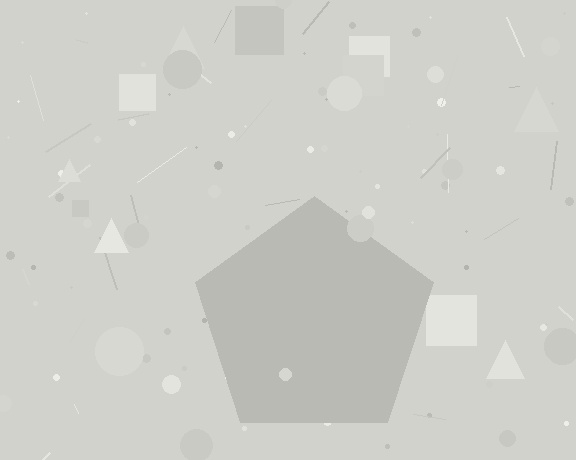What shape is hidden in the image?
A pentagon is hidden in the image.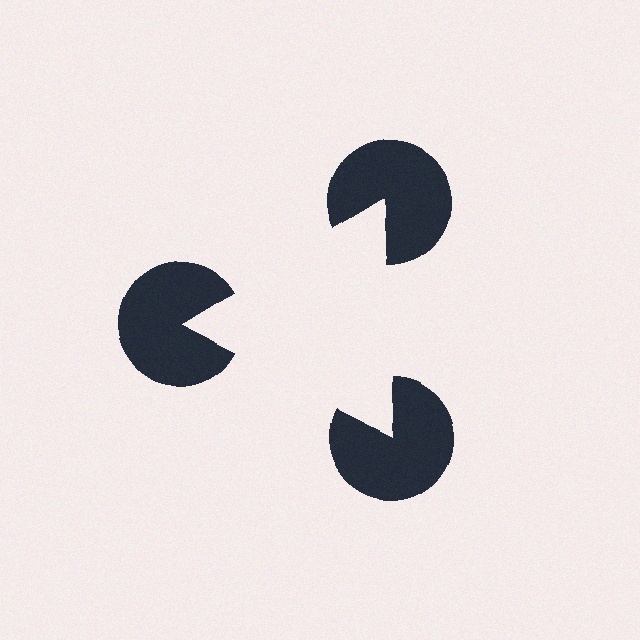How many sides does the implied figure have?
3 sides.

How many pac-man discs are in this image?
There are 3 — one at each vertex of the illusory triangle.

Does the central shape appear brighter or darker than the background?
It typically appears slightly brighter than the background, even though no actual brightness change is drawn.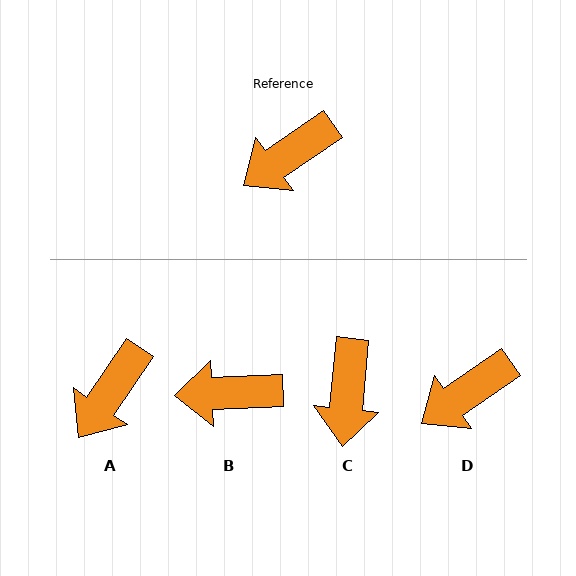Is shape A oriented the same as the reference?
No, it is off by about 21 degrees.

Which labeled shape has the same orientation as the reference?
D.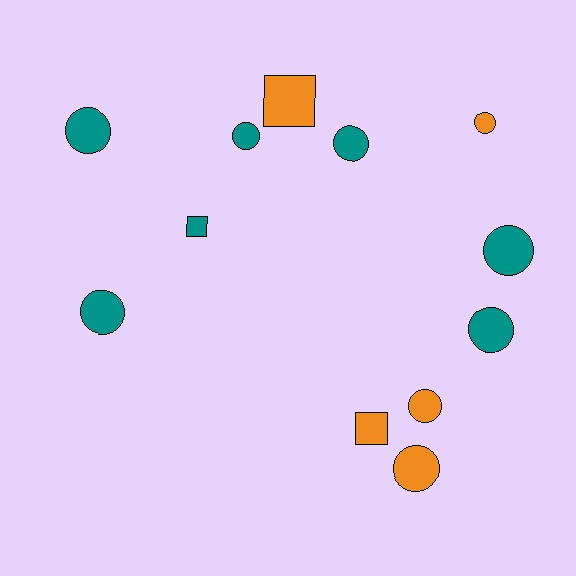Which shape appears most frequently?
Circle, with 9 objects.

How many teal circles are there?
There are 6 teal circles.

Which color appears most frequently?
Teal, with 7 objects.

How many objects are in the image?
There are 12 objects.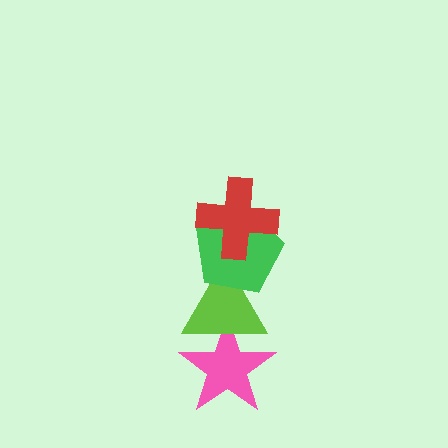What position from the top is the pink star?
The pink star is 4th from the top.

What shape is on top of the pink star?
The lime triangle is on top of the pink star.